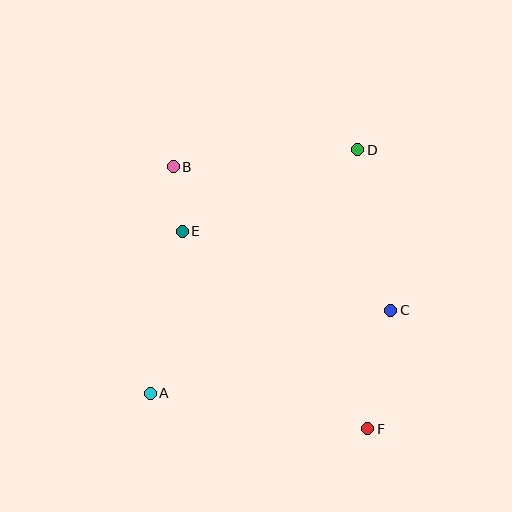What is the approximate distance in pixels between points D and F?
The distance between D and F is approximately 279 pixels.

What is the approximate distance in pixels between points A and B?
The distance between A and B is approximately 228 pixels.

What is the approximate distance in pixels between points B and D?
The distance between B and D is approximately 185 pixels.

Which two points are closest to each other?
Points B and E are closest to each other.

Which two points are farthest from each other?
Points B and F are farthest from each other.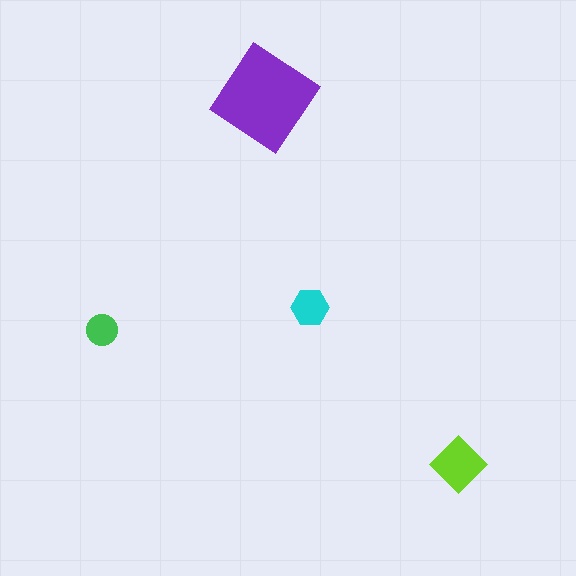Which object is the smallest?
The green circle.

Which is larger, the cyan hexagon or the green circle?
The cyan hexagon.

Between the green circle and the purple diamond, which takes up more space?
The purple diamond.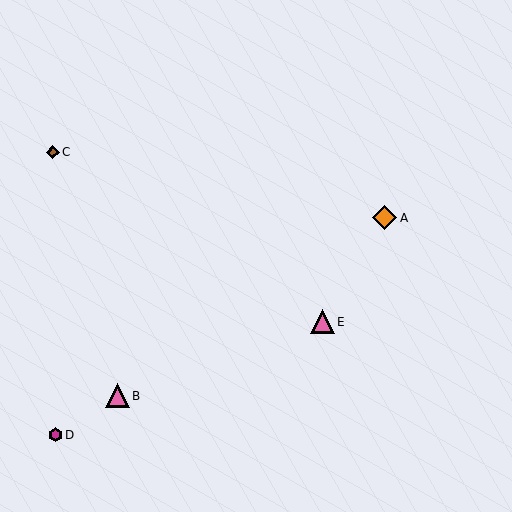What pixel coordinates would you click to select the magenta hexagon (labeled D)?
Click at (55, 435) to select the magenta hexagon D.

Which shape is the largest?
The pink triangle (labeled B) is the largest.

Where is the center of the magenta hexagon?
The center of the magenta hexagon is at (55, 435).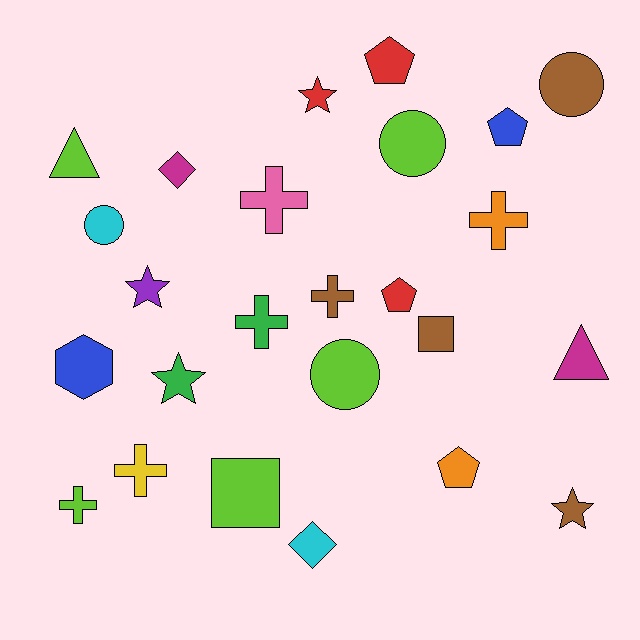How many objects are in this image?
There are 25 objects.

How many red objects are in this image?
There are 3 red objects.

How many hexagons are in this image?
There is 1 hexagon.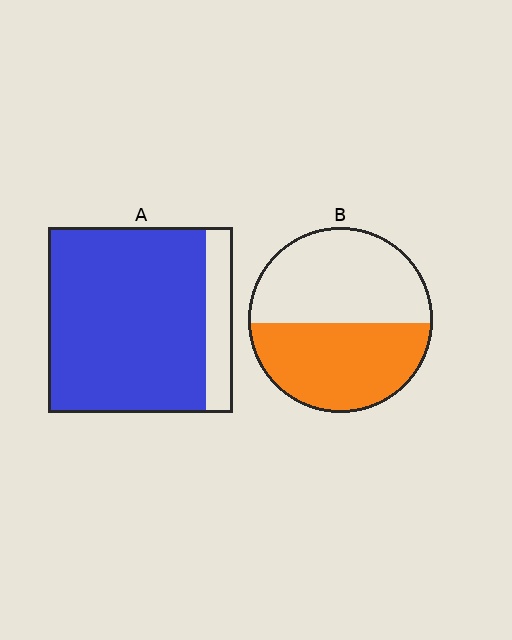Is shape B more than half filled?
Roughly half.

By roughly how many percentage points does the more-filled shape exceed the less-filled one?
By roughly 35 percentage points (A over B).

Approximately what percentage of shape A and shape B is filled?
A is approximately 85% and B is approximately 50%.